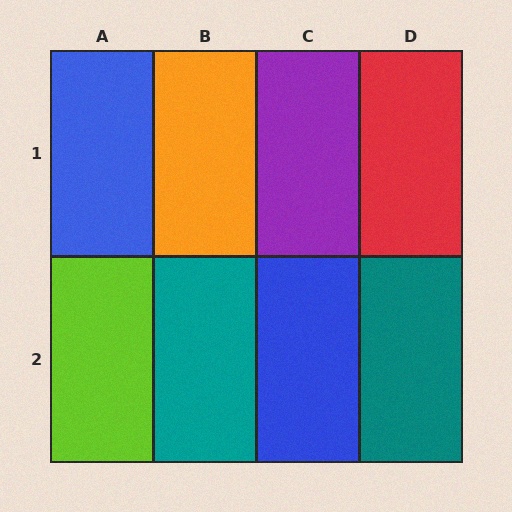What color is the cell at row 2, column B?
Teal.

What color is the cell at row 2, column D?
Teal.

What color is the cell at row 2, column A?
Lime.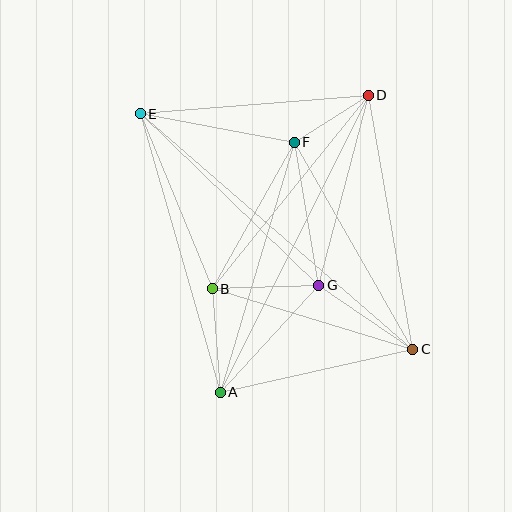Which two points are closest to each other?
Points D and F are closest to each other.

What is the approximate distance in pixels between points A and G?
The distance between A and G is approximately 146 pixels.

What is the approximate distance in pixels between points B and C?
The distance between B and C is approximately 210 pixels.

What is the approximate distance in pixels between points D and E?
The distance between D and E is approximately 229 pixels.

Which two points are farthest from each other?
Points C and E are farthest from each other.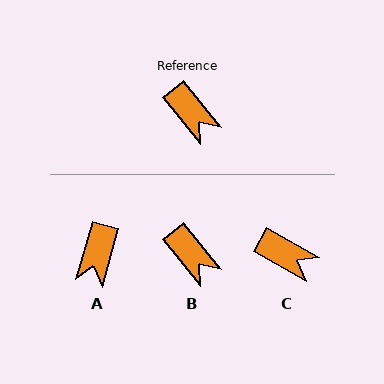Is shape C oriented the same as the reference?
No, it is off by about 23 degrees.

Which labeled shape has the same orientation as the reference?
B.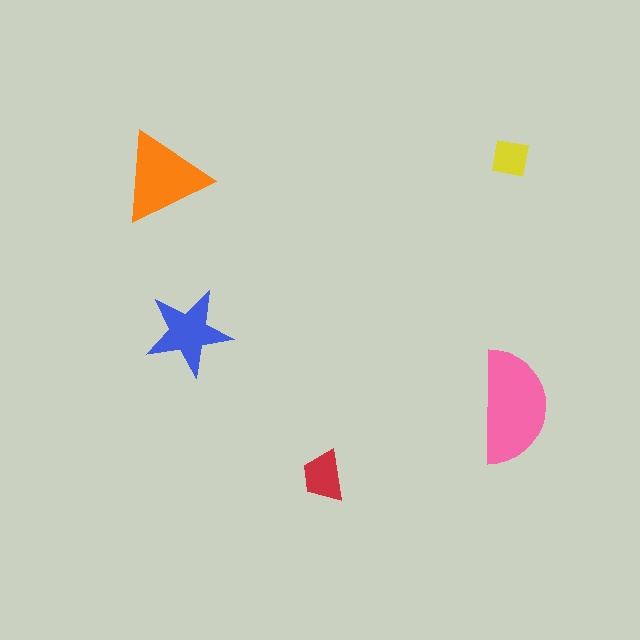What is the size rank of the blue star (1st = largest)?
3rd.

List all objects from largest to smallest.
The pink semicircle, the orange triangle, the blue star, the red trapezoid, the yellow square.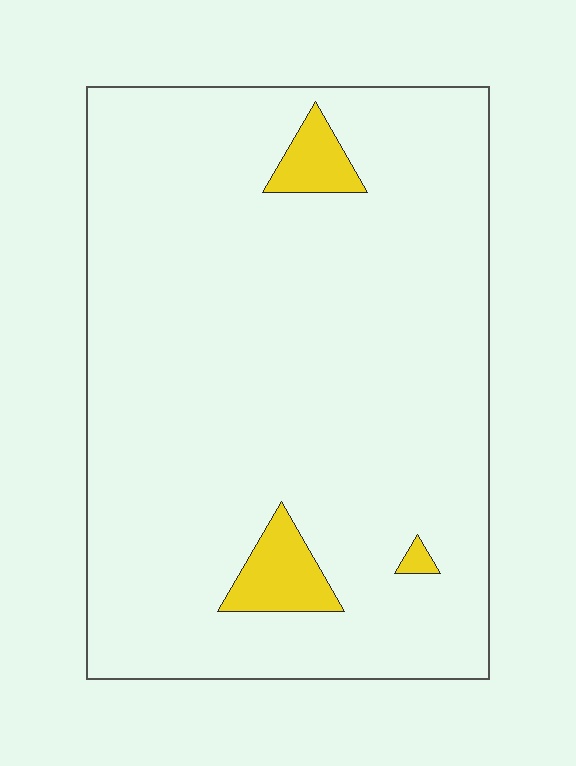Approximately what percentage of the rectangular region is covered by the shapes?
Approximately 5%.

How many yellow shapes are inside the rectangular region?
3.